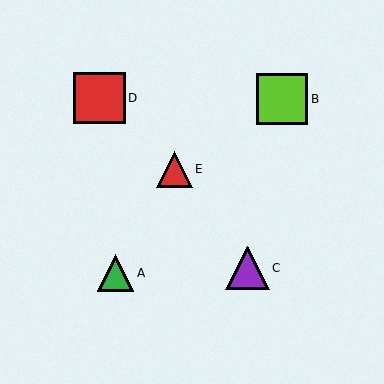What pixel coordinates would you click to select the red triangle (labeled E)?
Click at (174, 169) to select the red triangle E.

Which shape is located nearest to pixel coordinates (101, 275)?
The green triangle (labeled A) at (116, 273) is nearest to that location.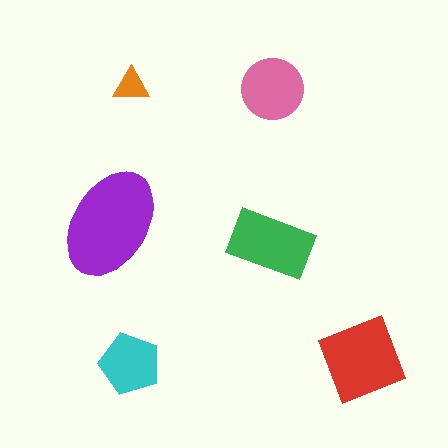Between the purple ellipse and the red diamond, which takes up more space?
The purple ellipse.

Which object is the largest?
The purple ellipse.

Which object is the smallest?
The orange triangle.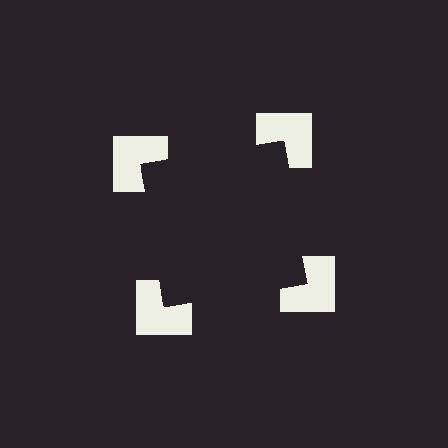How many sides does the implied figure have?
4 sides.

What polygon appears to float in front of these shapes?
An illusory square — its edges are inferred from the aligned wedge cuts in the notched squares, not physically drawn.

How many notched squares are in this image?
There are 4 — one at each vertex of the illusory square.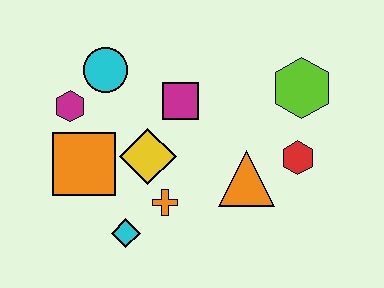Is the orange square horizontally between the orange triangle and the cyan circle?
No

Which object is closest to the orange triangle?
The red hexagon is closest to the orange triangle.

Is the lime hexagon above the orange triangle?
Yes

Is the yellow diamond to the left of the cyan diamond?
No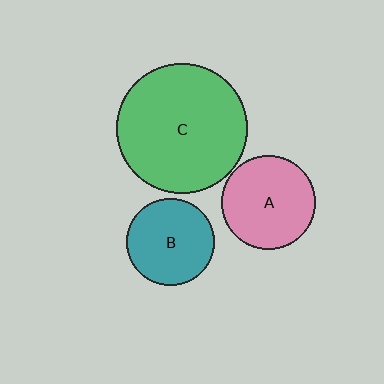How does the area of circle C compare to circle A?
Approximately 1.9 times.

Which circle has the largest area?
Circle C (green).